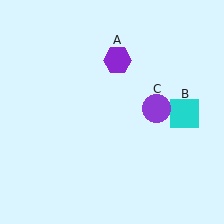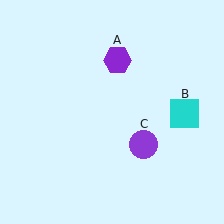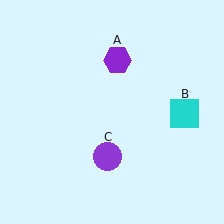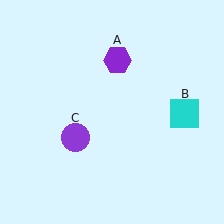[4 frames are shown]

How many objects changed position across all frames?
1 object changed position: purple circle (object C).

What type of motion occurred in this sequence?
The purple circle (object C) rotated clockwise around the center of the scene.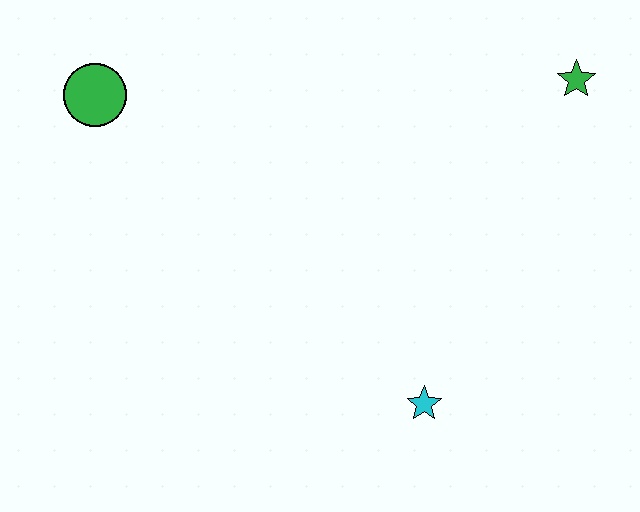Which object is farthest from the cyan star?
The green circle is farthest from the cyan star.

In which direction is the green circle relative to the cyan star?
The green circle is to the left of the cyan star.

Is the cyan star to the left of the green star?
Yes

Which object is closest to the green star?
The cyan star is closest to the green star.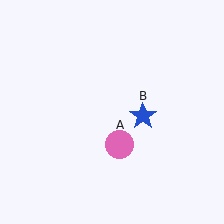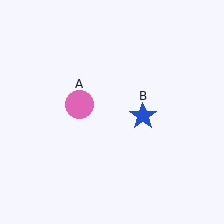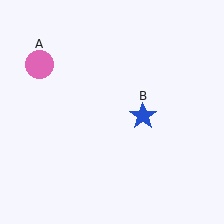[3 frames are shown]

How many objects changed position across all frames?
1 object changed position: pink circle (object A).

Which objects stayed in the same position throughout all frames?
Blue star (object B) remained stationary.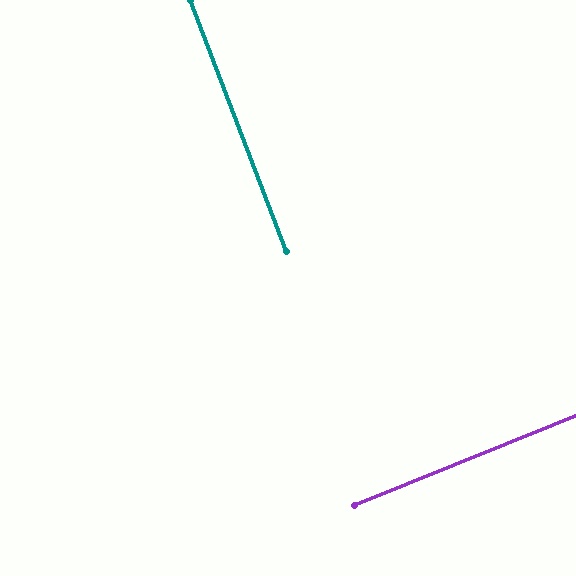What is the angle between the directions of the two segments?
Approximately 89 degrees.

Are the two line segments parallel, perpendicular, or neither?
Perpendicular — they meet at approximately 89°.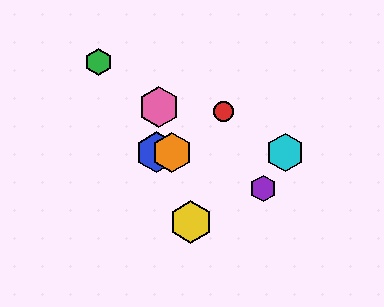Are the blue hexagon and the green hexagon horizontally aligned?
No, the blue hexagon is at y≈152 and the green hexagon is at y≈62.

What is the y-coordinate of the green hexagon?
The green hexagon is at y≈62.